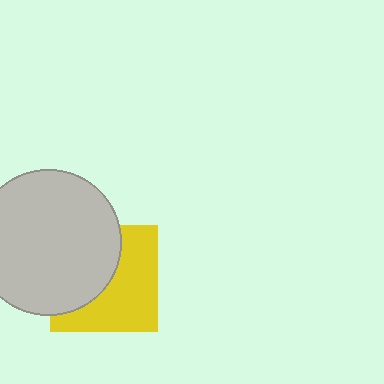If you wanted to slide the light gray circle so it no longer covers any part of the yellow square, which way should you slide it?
Slide it left — that is the most direct way to separate the two shapes.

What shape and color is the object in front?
The object in front is a light gray circle.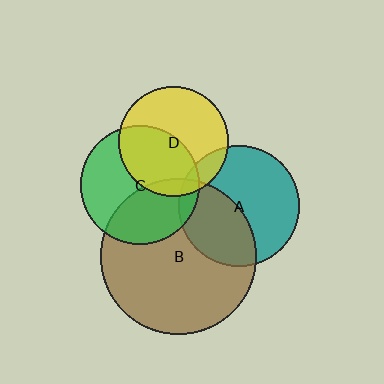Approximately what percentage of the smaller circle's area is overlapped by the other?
Approximately 10%.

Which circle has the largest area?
Circle B (brown).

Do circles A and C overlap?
Yes.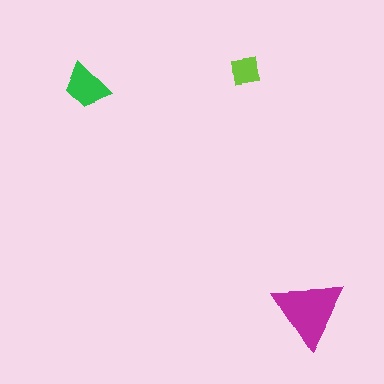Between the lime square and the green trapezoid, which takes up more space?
The green trapezoid.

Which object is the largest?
The magenta triangle.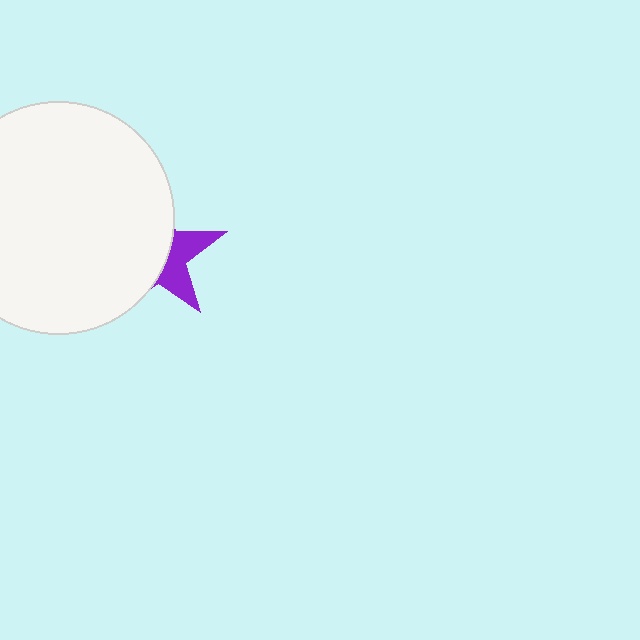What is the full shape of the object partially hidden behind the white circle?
The partially hidden object is a purple star.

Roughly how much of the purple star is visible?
A small part of it is visible (roughly 36%).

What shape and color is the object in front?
The object in front is a white circle.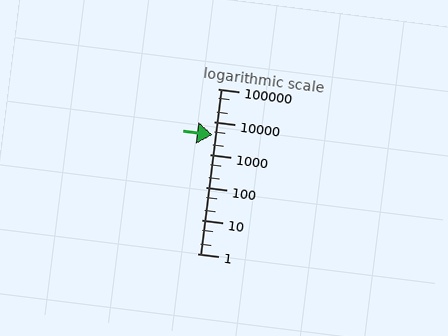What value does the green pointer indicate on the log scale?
The pointer indicates approximately 4000.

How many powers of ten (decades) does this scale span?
The scale spans 5 decades, from 1 to 100000.